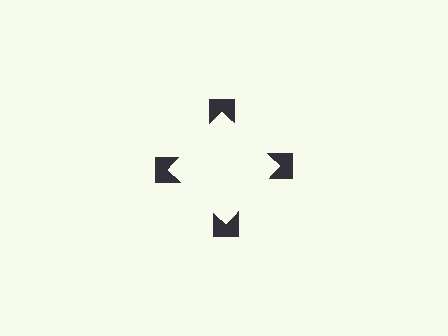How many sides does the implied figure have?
4 sides.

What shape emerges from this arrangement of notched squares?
An illusory square — its edges are inferred from the aligned wedge cuts in the notched squares, not physically drawn.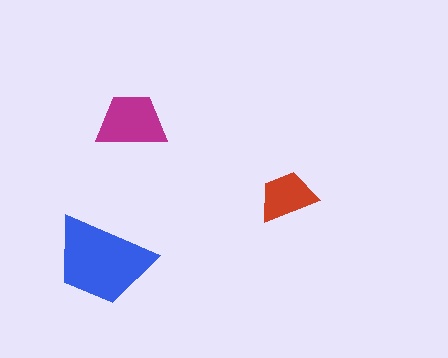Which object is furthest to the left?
The blue trapezoid is leftmost.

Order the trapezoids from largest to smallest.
the blue one, the magenta one, the red one.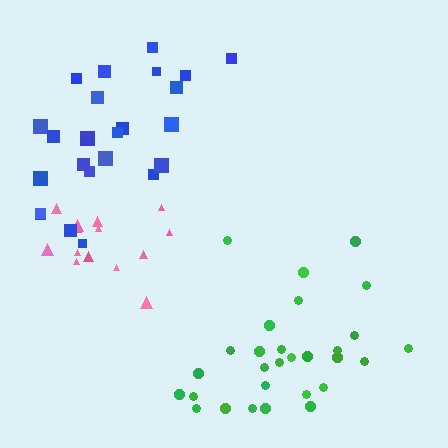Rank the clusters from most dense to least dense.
pink, green, blue.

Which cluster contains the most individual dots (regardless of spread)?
Green (29).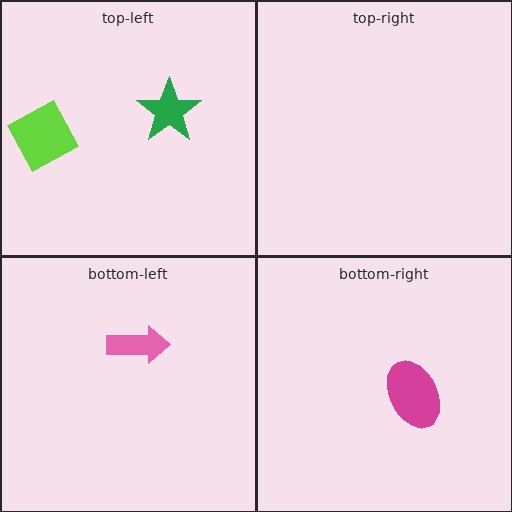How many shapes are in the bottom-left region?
1.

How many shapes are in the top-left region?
2.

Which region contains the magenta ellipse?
The bottom-right region.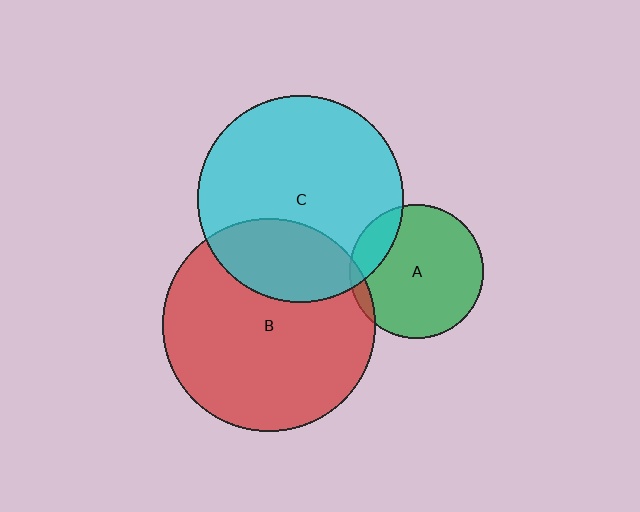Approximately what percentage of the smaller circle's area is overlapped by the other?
Approximately 25%.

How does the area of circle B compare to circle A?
Approximately 2.5 times.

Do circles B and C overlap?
Yes.